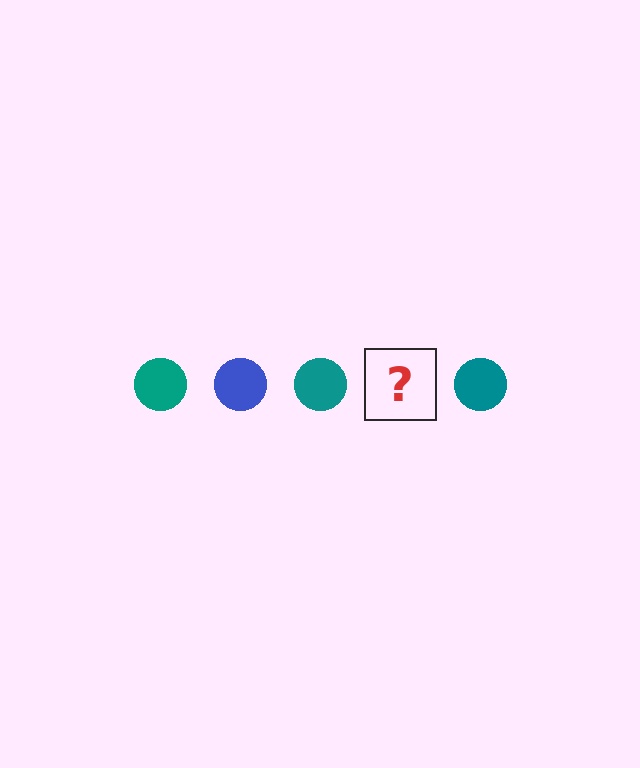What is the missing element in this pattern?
The missing element is a blue circle.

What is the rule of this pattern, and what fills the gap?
The rule is that the pattern cycles through teal, blue circles. The gap should be filled with a blue circle.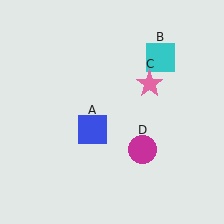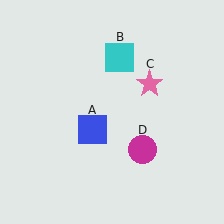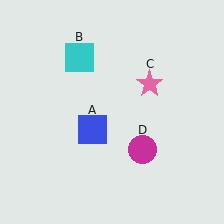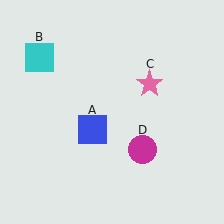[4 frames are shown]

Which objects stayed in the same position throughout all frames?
Blue square (object A) and pink star (object C) and magenta circle (object D) remained stationary.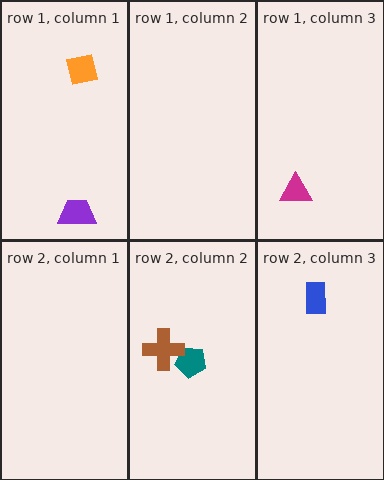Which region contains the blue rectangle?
The row 2, column 3 region.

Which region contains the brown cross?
The row 2, column 2 region.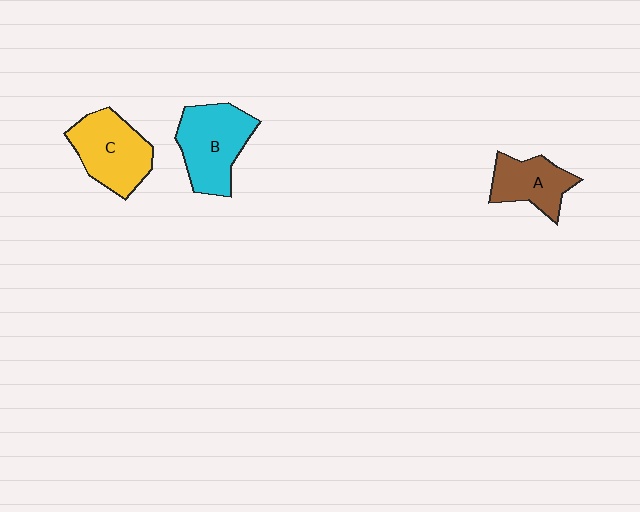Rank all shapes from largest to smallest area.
From largest to smallest: B (cyan), C (yellow), A (brown).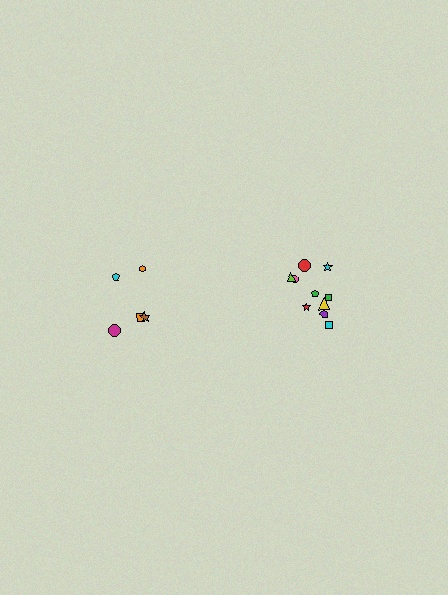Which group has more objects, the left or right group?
The right group.